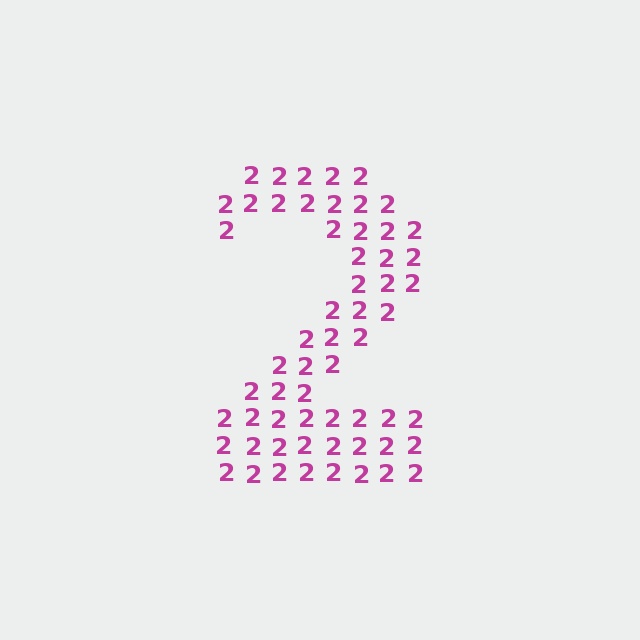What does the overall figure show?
The overall figure shows the digit 2.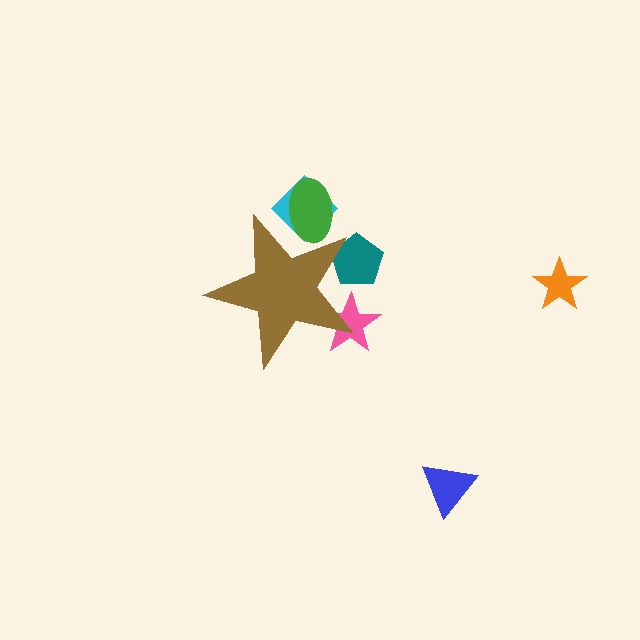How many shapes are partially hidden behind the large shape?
4 shapes are partially hidden.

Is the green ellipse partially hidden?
Yes, the green ellipse is partially hidden behind the brown star.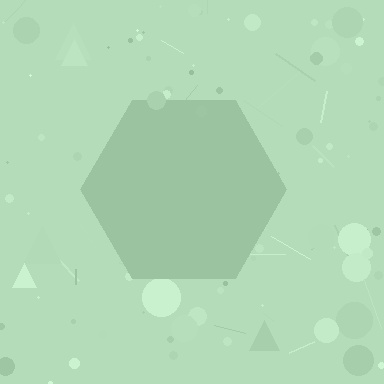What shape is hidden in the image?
A hexagon is hidden in the image.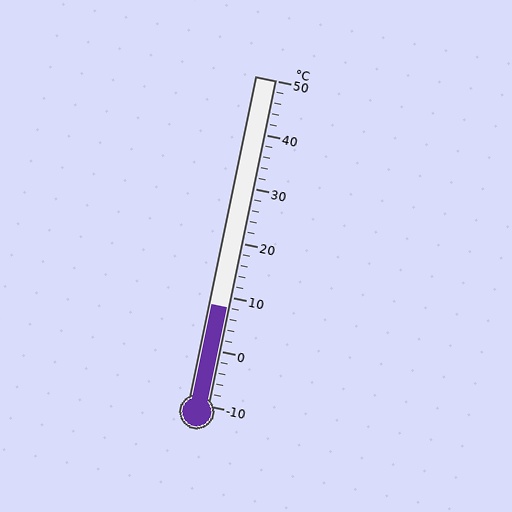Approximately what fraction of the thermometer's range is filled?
The thermometer is filled to approximately 30% of its range.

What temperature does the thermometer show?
The thermometer shows approximately 8°C.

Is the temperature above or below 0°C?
The temperature is above 0°C.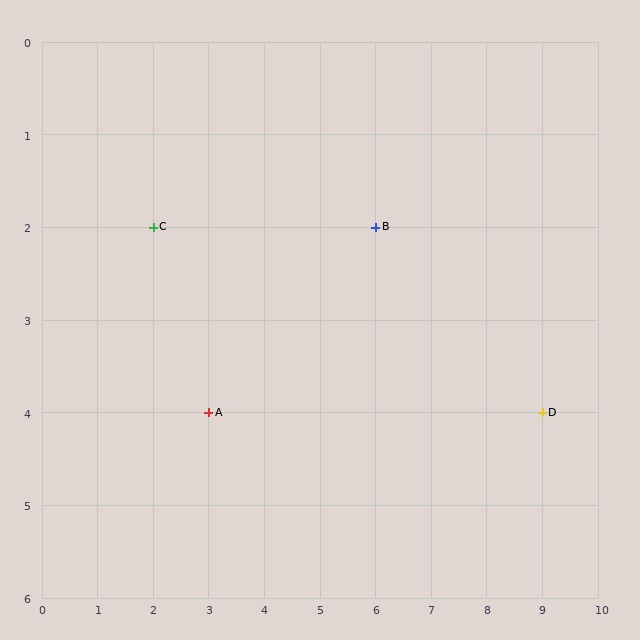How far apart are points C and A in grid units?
Points C and A are 1 column and 2 rows apart (about 2.2 grid units diagonally).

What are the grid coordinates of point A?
Point A is at grid coordinates (3, 4).